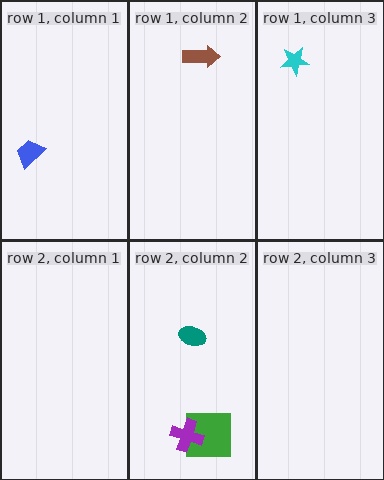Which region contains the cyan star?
The row 1, column 3 region.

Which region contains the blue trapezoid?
The row 1, column 1 region.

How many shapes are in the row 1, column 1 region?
1.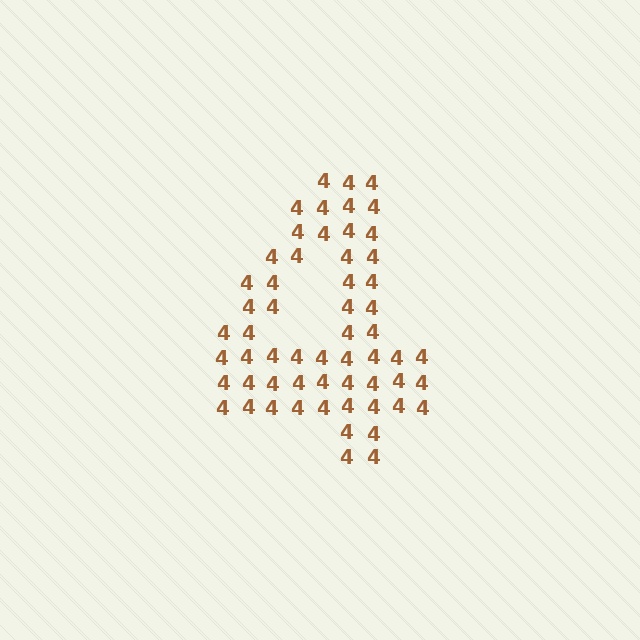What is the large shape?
The large shape is the digit 4.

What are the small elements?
The small elements are digit 4's.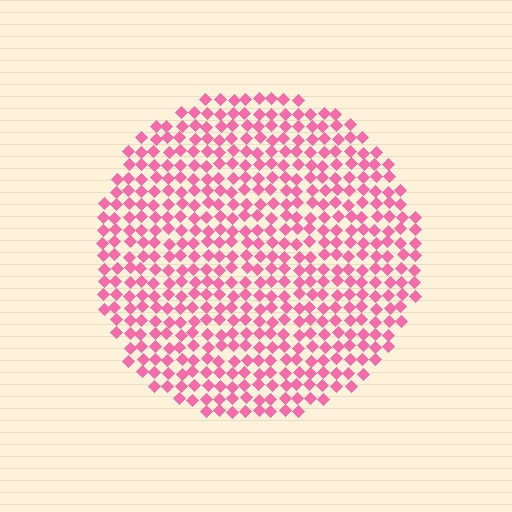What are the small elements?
The small elements are diamonds.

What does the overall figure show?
The overall figure shows a circle.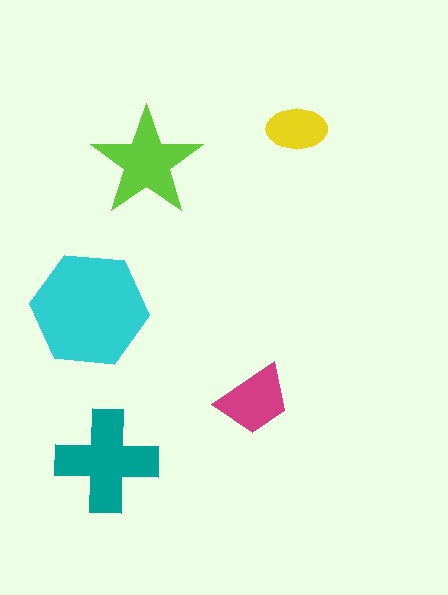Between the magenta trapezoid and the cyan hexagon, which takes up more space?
The cyan hexagon.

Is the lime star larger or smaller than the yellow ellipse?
Larger.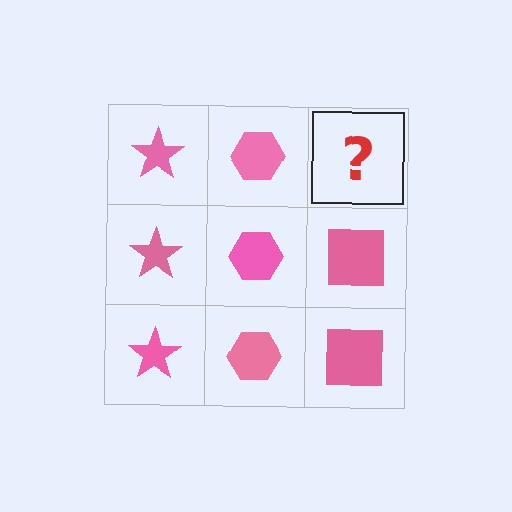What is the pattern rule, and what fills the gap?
The rule is that each column has a consistent shape. The gap should be filled with a pink square.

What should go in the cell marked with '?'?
The missing cell should contain a pink square.